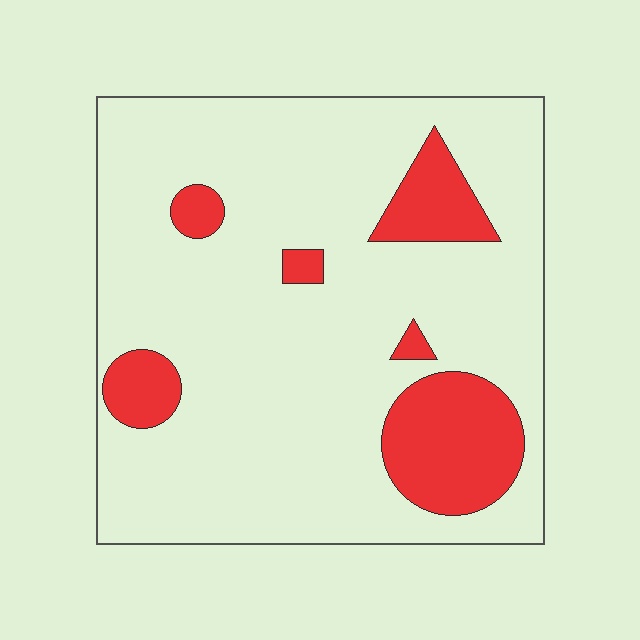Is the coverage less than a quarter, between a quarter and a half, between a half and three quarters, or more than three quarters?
Less than a quarter.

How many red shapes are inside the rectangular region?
6.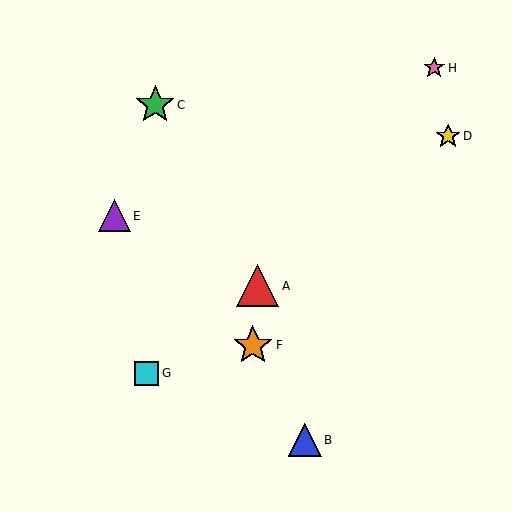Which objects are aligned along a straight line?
Objects A, D, G are aligned along a straight line.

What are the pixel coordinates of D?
Object D is at (448, 136).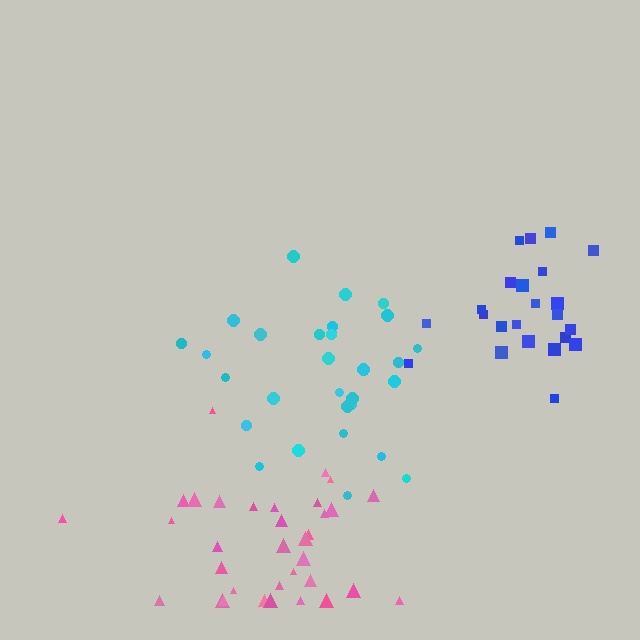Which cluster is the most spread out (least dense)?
Cyan.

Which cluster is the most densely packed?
Blue.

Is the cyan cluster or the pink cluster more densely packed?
Pink.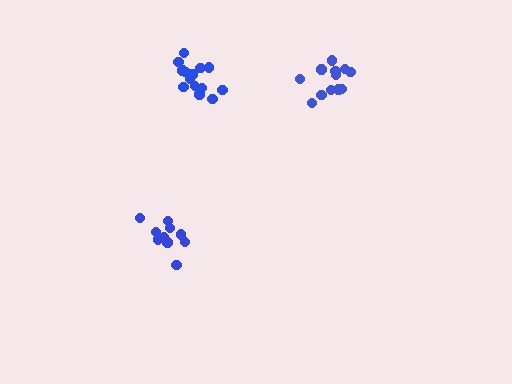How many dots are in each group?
Group 1: 14 dots, Group 2: 12 dots, Group 3: 10 dots (36 total).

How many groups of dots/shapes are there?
There are 3 groups.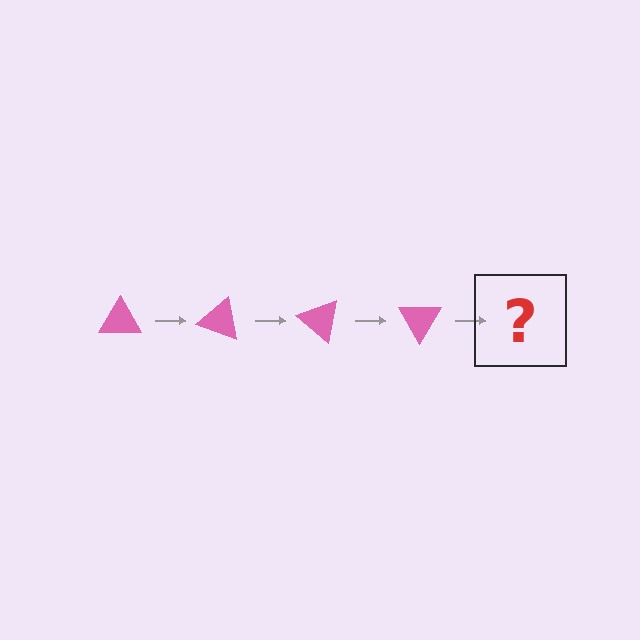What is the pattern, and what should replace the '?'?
The pattern is that the triangle rotates 20 degrees each step. The '?' should be a pink triangle rotated 80 degrees.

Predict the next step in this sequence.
The next step is a pink triangle rotated 80 degrees.